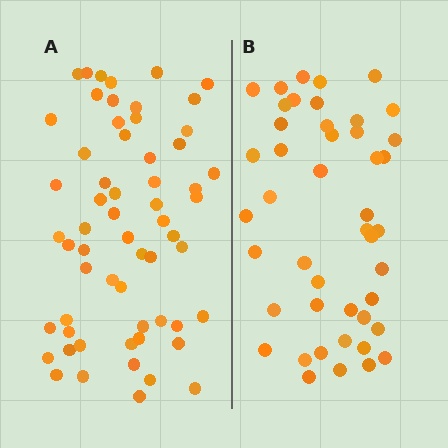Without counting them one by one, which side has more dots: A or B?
Region A (the left region) has more dots.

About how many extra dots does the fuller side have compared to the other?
Region A has approximately 15 more dots than region B.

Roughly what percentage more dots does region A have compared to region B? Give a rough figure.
About 35% more.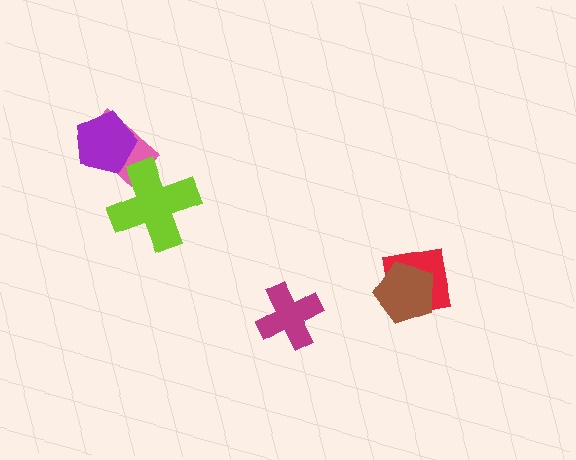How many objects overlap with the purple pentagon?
1 object overlaps with the purple pentagon.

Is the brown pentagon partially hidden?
No, no other shape covers it.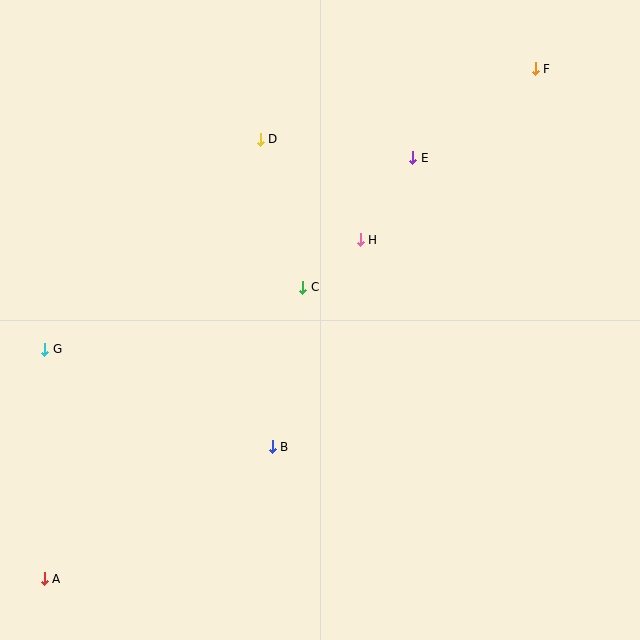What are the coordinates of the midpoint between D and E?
The midpoint between D and E is at (337, 148).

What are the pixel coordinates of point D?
Point D is at (260, 139).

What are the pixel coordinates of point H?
Point H is at (360, 240).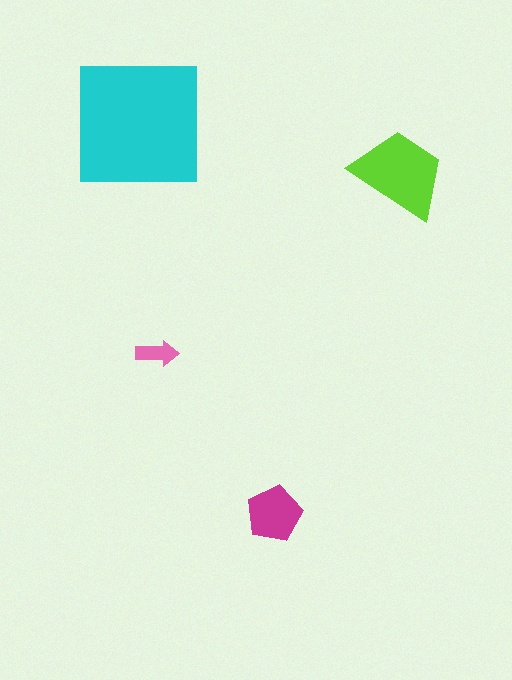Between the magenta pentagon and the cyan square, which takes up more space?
The cyan square.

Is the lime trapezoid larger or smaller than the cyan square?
Smaller.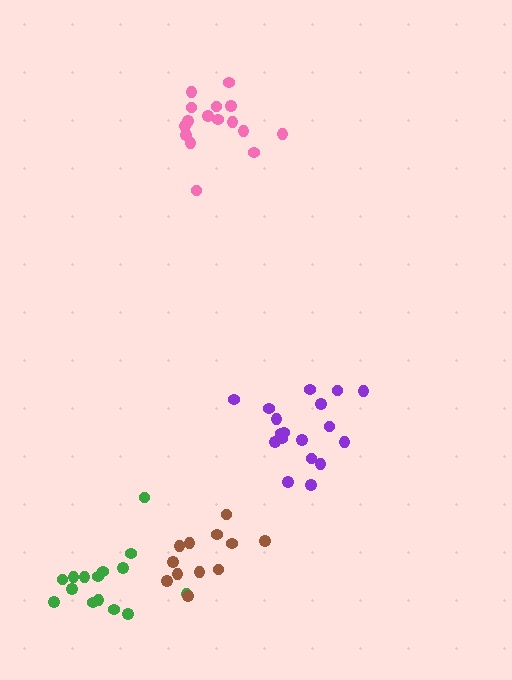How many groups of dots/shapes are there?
There are 4 groups.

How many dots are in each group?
Group 1: 15 dots, Group 2: 18 dots, Group 3: 16 dots, Group 4: 12 dots (61 total).